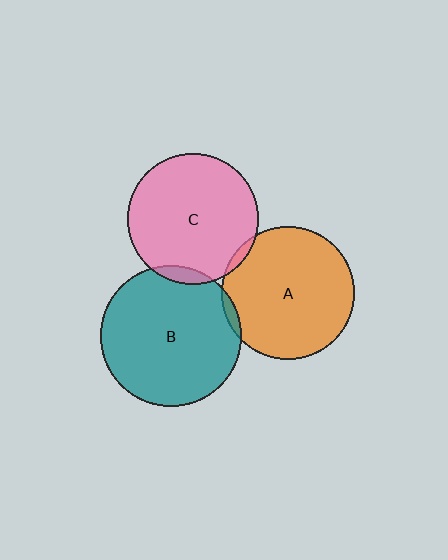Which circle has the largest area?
Circle B (teal).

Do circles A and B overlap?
Yes.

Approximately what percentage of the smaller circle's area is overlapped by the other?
Approximately 5%.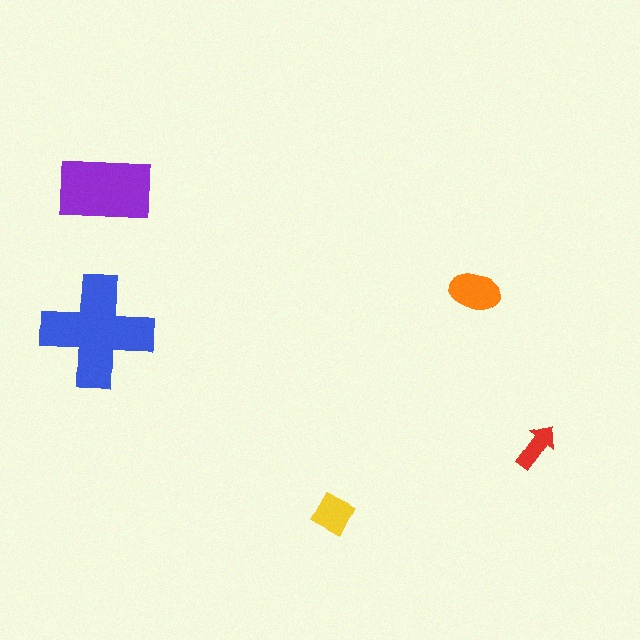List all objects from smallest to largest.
The red arrow, the yellow diamond, the orange ellipse, the purple rectangle, the blue cross.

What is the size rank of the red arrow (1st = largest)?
5th.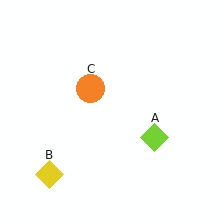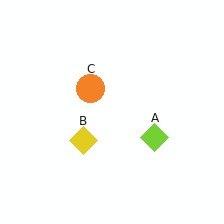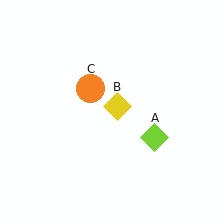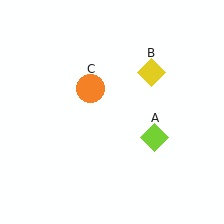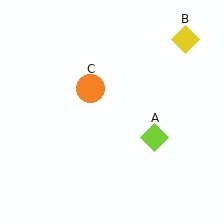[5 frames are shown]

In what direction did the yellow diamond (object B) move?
The yellow diamond (object B) moved up and to the right.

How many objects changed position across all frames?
1 object changed position: yellow diamond (object B).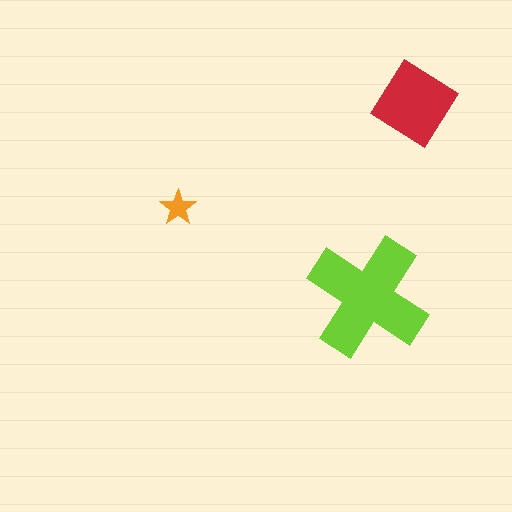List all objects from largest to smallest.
The lime cross, the red diamond, the orange star.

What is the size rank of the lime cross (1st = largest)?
1st.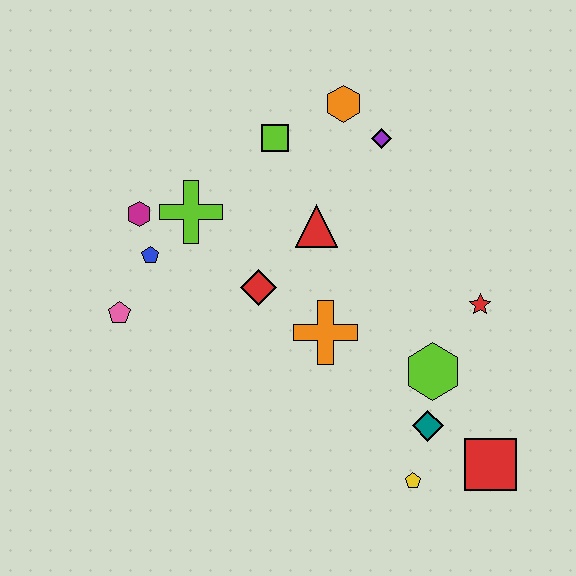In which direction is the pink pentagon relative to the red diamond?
The pink pentagon is to the left of the red diamond.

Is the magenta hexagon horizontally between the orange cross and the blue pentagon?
No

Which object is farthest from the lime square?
The red square is farthest from the lime square.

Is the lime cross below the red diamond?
No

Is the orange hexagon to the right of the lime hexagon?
No